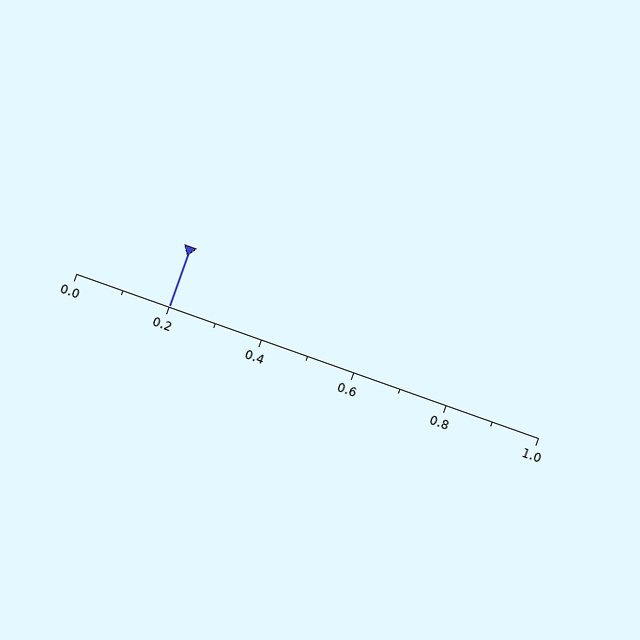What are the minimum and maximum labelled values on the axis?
The axis runs from 0.0 to 1.0.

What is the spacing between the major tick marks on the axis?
The major ticks are spaced 0.2 apart.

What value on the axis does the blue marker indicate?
The marker indicates approximately 0.2.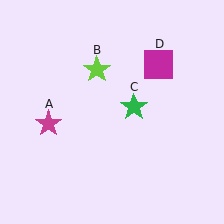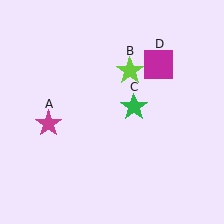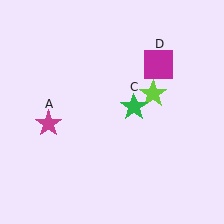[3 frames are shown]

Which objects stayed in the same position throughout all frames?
Magenta star (object A) and green star (object C) and magenta square (object D) remained stationary.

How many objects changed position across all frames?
1 object changed position: lime star (object B).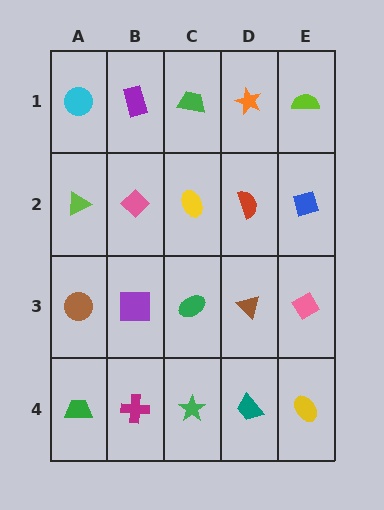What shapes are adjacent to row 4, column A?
A brown circle (row 3, column A), a magenta cross (row 4, column B).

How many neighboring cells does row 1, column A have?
2.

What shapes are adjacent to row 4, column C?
A green ellipse (row 3, column C), a magenta cross (row 4, column B), a teal trapezoid (row 4, column D).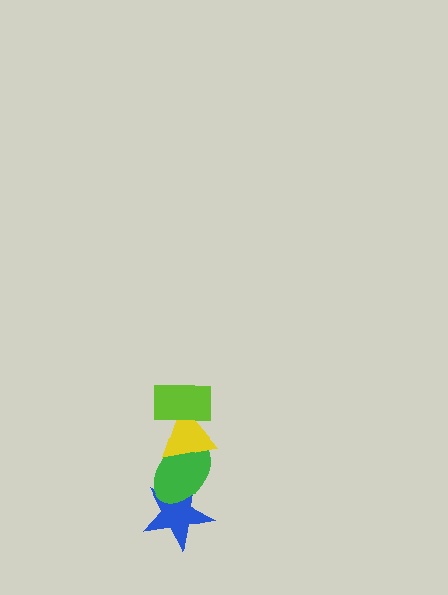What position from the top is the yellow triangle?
The yellow triangle is 2nd from the top.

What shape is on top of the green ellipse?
The yellow triangle is on top of the green ellipse.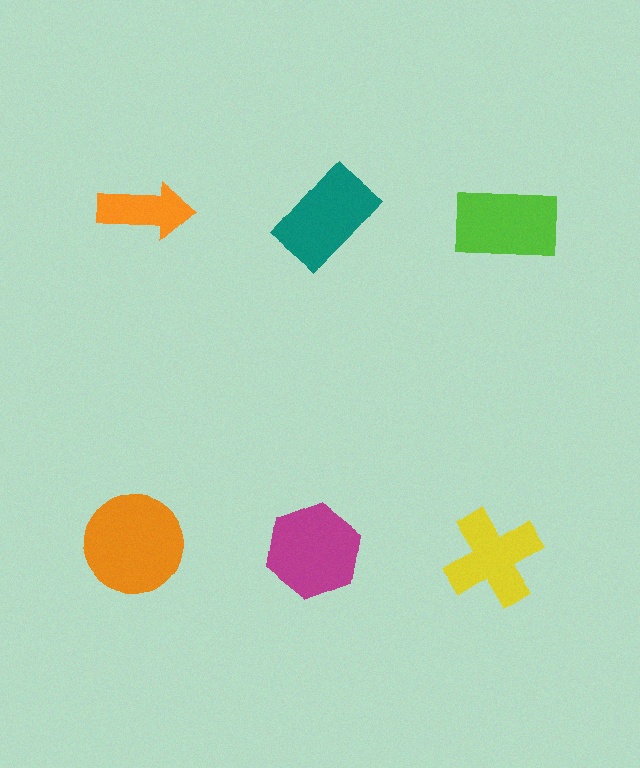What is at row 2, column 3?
A yellow cross.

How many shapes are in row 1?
3 shapes.